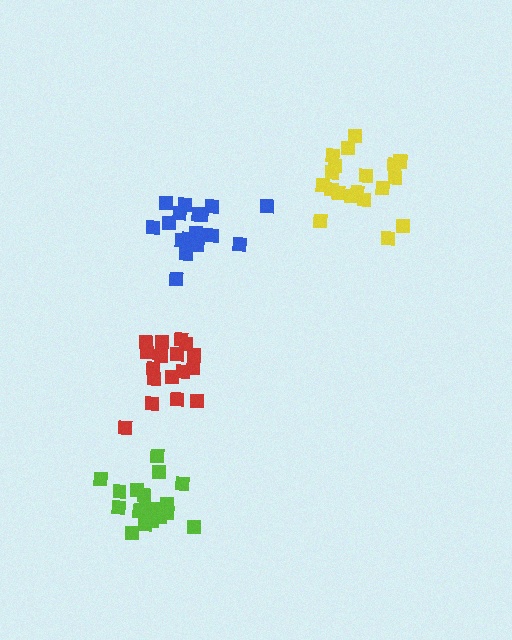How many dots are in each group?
Group 1: 19 dots, Group 2: 20 dots, Group 3: 20 dots, Group 4: 17 dots (76 total).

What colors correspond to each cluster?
The clusters are colored: lime, yellow, blue, red.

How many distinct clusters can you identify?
There are 4 distinct clusters.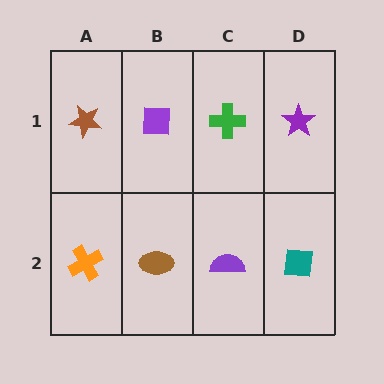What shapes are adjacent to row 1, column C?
A purple semicircle (row 2, column C), a purple square (row 1, column B), a purple star (row 1, column D).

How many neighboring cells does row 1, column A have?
2.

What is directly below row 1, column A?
An orange cross.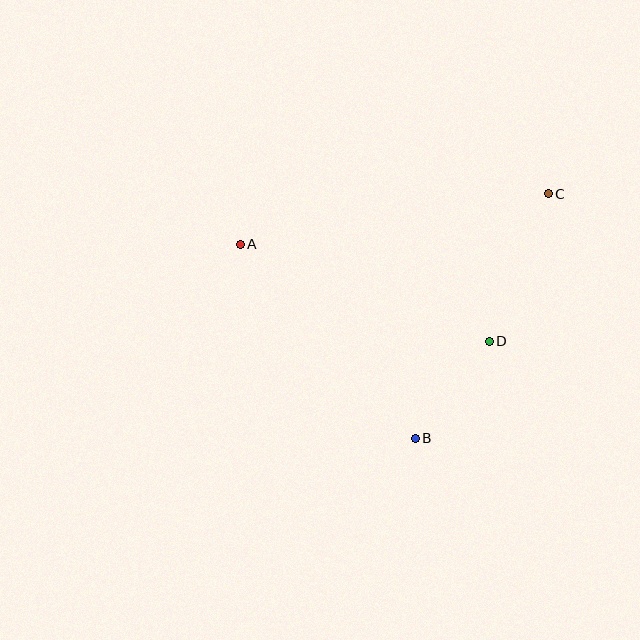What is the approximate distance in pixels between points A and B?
The distance between A and B is approximately 261 pixels.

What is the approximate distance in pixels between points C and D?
The distance between C and D is approximately 159 pixels.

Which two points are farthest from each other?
Points A and C are farthest from each other.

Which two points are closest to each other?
Points B and D are closest to each other.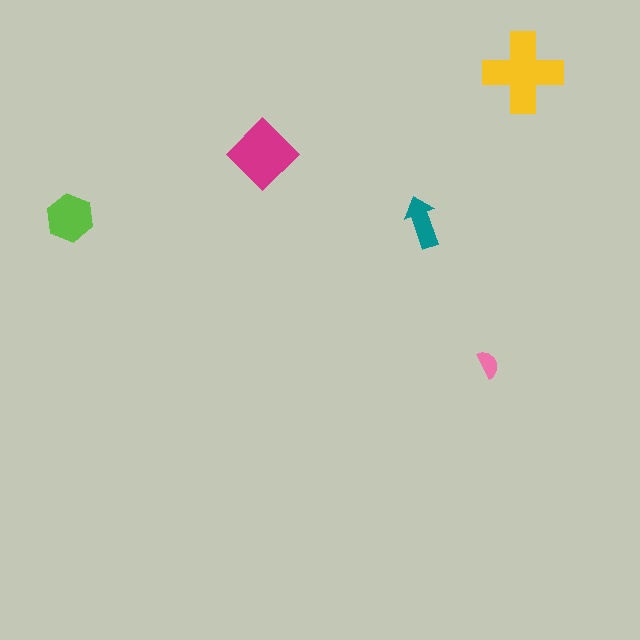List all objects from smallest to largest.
The pink semicircle, the teal arrow, the lime hexagon, the magenta diamond, the yellow cross.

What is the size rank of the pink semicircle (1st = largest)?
5th.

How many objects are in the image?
There are 5 objects in the image.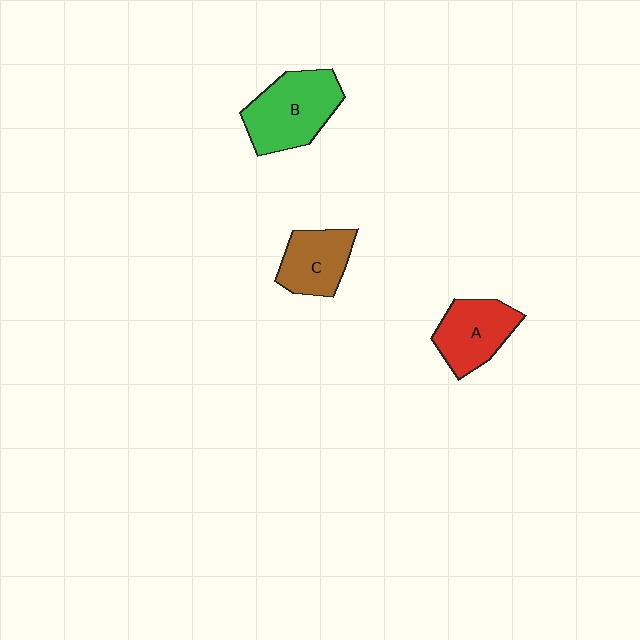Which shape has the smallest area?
Shape C (brown).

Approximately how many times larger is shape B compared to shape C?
Approximately 1.4 times.